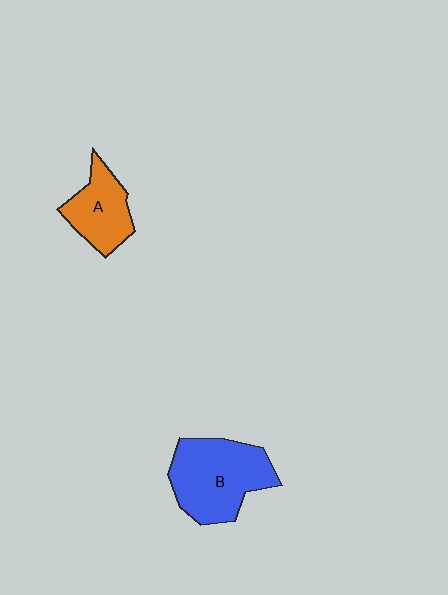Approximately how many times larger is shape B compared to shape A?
Approximately 1.6 times.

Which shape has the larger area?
Shape B (blue).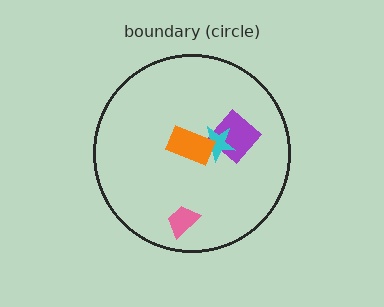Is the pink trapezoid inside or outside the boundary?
Inside.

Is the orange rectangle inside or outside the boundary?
Inside.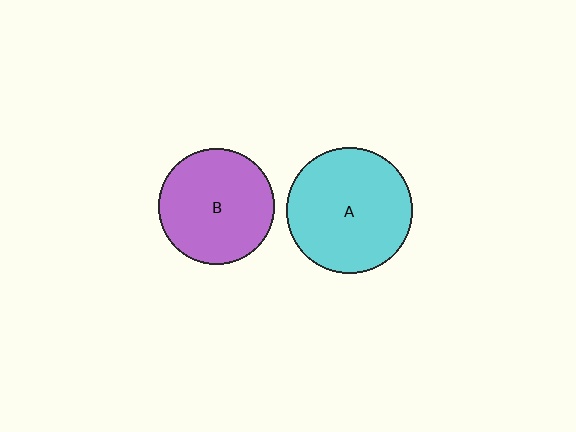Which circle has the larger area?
Circle A (cyan).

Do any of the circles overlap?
No, none of the circles overlap.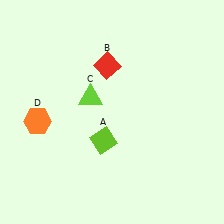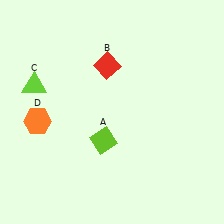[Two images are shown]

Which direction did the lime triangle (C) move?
The lime triangle (C) moved left.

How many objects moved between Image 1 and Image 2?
1 object moved between the two images.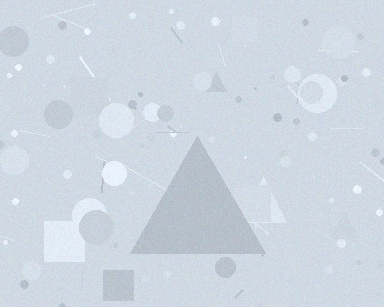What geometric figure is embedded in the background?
A triangle is embedded in the background.